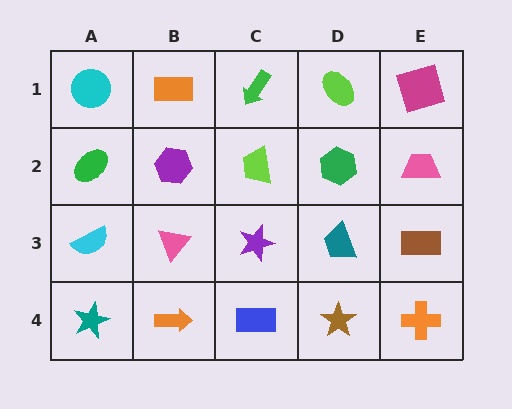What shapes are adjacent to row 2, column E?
A magenta square (row 1, column E), a brown rectangle (row 3, column E), a green hexagon (row 2, column D).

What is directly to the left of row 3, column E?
A teal trapezoid.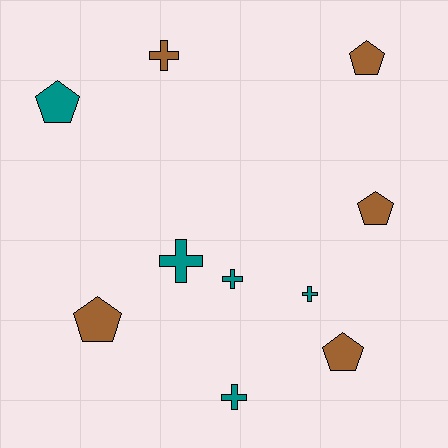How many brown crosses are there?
There is 1 brown cross.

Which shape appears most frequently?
Cross, with 5 objects.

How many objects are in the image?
There are 10 objects.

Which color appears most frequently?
Teal, with 5 objects.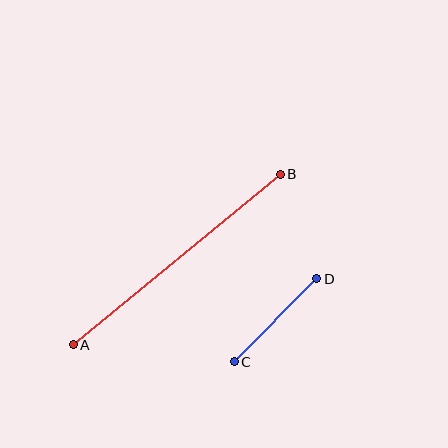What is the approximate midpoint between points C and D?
The midpoint is at approximately (276, 320) pixels.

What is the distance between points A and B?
The distance is approximately 268 pixels.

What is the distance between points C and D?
The distance is approximately 117 pixels.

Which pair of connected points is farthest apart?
Points A and B are farthest apart.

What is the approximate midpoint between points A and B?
The midpoint is at approximately (177, 260) pixels.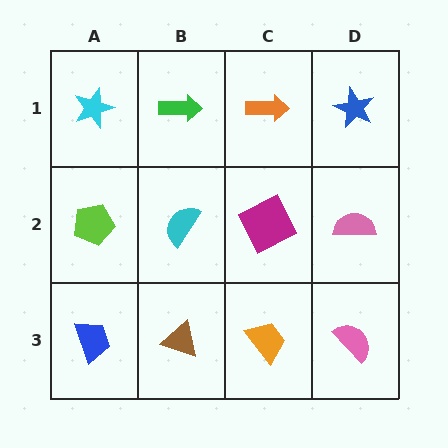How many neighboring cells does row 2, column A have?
3.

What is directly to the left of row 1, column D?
An orange arrow.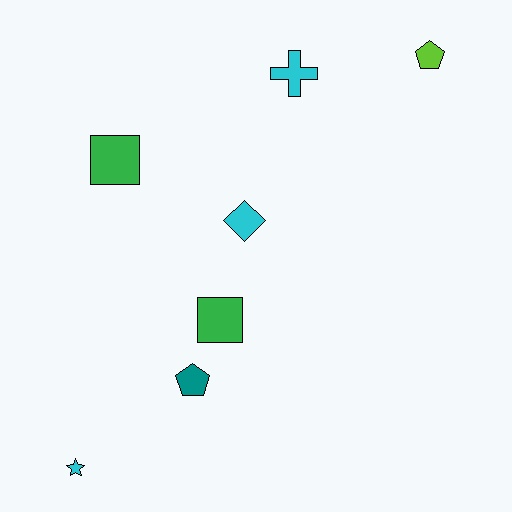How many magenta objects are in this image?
There are no magenta objects.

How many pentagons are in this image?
There are 2 pentagons.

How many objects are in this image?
There are 7 objects.